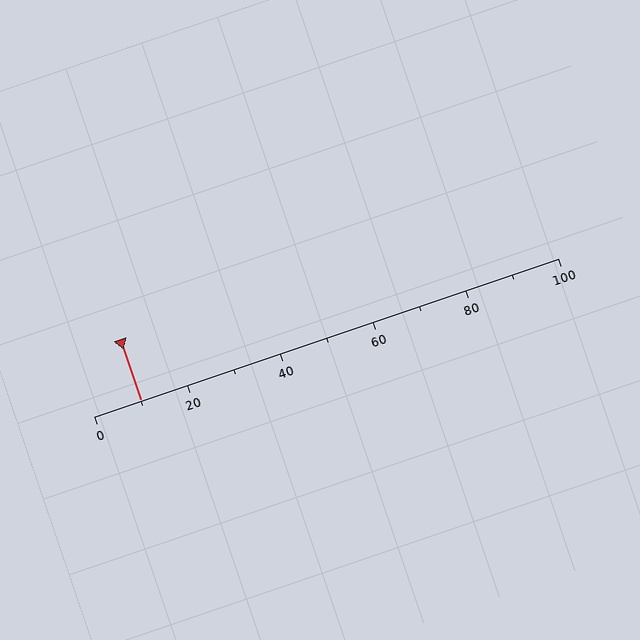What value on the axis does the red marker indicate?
The marker indicates approximately 10.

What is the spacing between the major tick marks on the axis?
The major ticks are spaced 20 apart.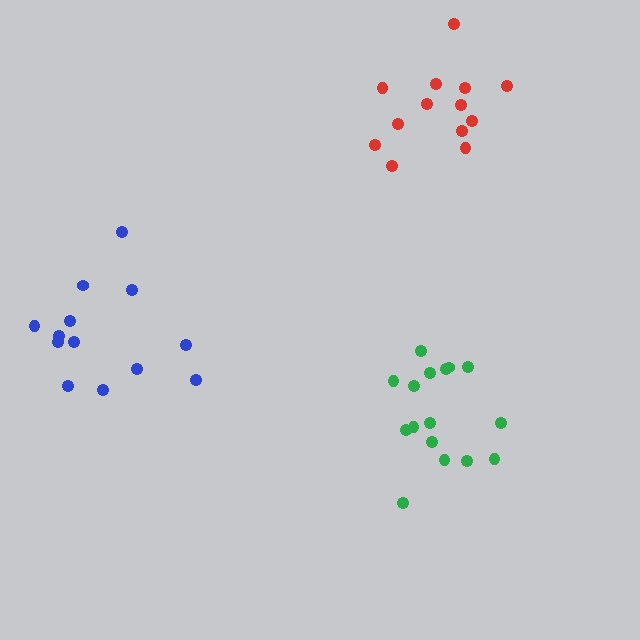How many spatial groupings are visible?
There are 3 spatial groupings.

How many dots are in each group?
Group 1: 13 dots, Group 2: 16 dots, Group 3: 13 dots (42 total).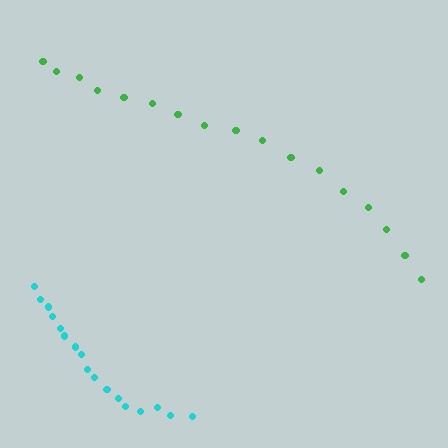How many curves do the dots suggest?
There are 2 distinct paths.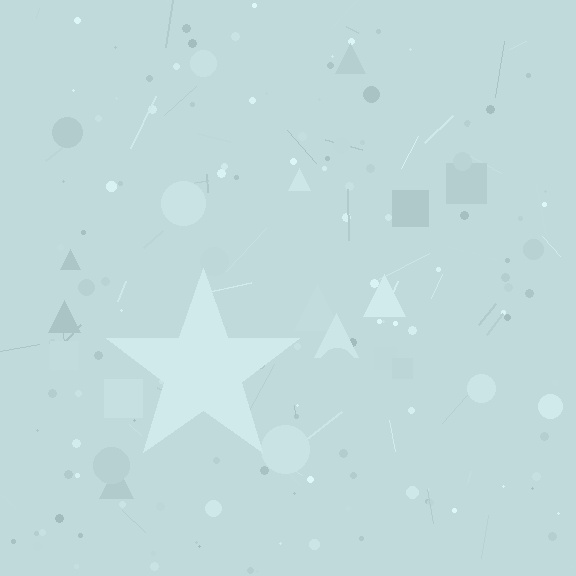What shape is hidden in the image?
A star is hidden in the image.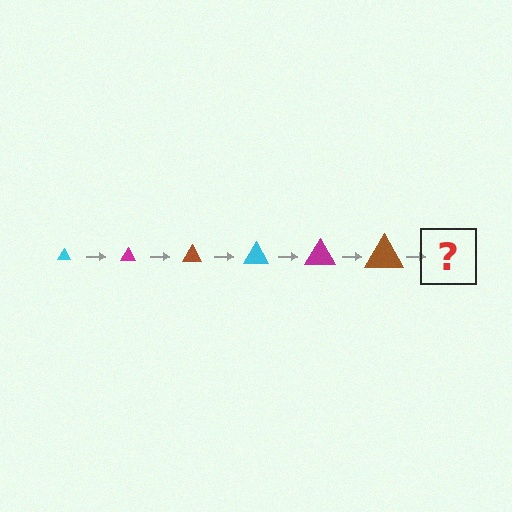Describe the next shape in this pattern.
It should be a cyan triangle, larger than the previous one.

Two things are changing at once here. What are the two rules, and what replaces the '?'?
The two rules are that the triangle grows larger each step and the color cycles through cyan, magenta, and brown. The '?' should be a cyan triangle, larger than the previous one.